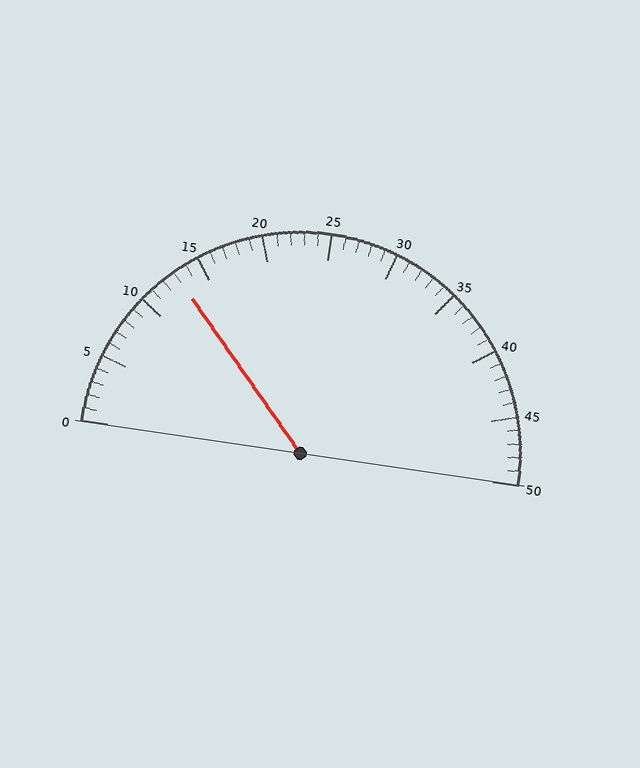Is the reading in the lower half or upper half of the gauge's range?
The reading is in the lower half of the range (0 to 50).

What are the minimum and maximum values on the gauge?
The gauge ranges from 0 to 50.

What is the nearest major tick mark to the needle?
The nearest major tick mark is 15.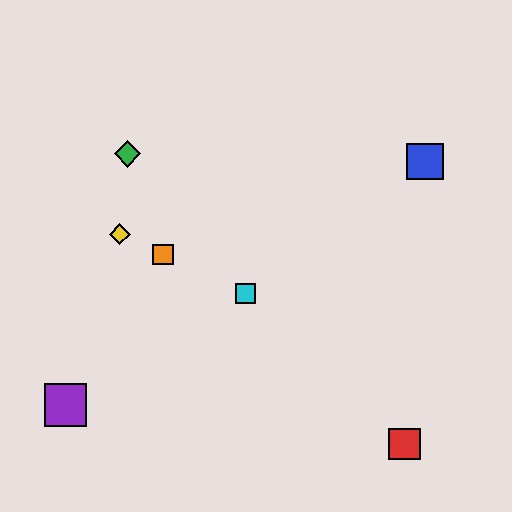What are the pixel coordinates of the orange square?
The orange square is at (163, 254).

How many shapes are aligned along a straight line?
3 shapes (the yellow diamond, the orange square, the cyan square) are aligned along a straight line.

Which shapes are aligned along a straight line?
The yellow diamond, the orange square, the cyan square are aligned along a straight line.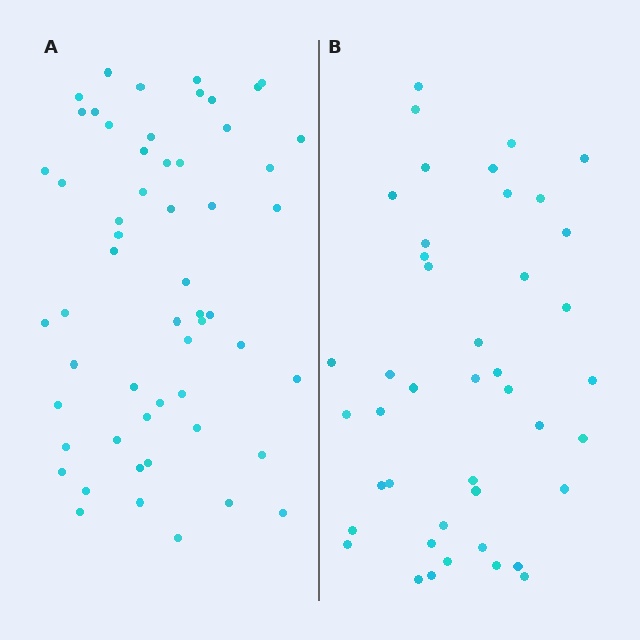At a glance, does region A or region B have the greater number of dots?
Region A (the left region) has more dots.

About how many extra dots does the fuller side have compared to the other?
Region A has approximately 15 more dots than region B.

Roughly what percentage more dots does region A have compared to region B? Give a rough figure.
About 30% more.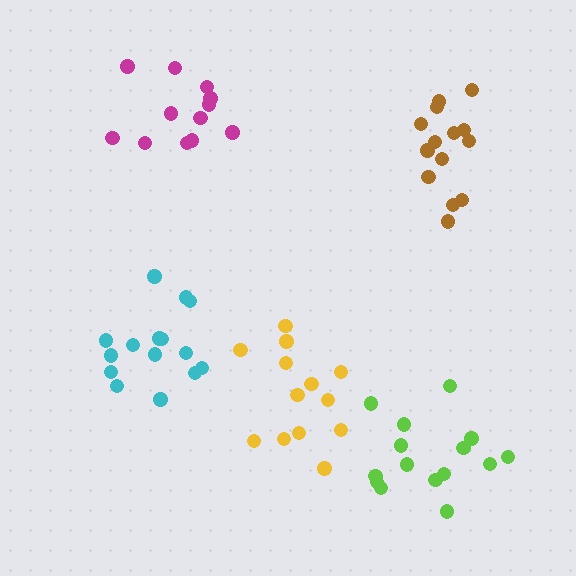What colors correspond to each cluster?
The clusters are colored: magenta, cyan, yellow, lime, brown.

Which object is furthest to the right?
The brown cluster is rightmost.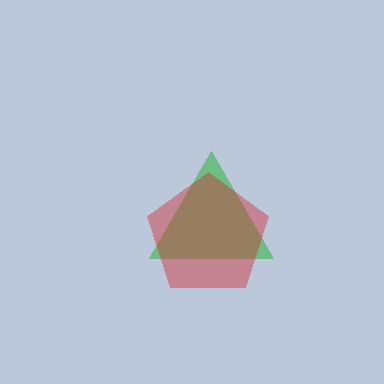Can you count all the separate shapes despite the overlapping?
Yes, there are 2 separate shapes.